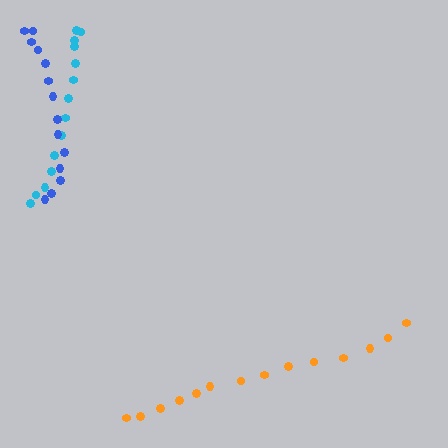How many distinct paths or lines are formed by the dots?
There are 3 distinct paths.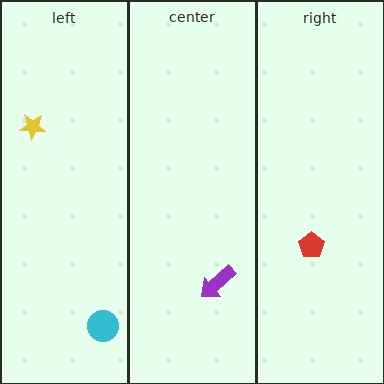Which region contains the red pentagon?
The right region.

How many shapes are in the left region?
2.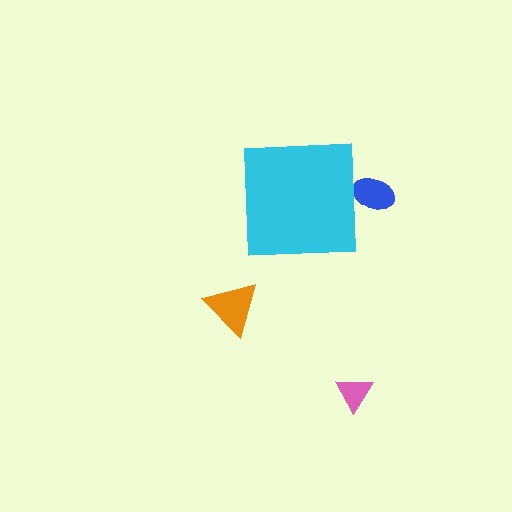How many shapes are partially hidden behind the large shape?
1 shape is partially hidden.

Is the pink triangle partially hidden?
No, the pink triangle is fully visible.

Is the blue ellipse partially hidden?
Yes, the blue ellipse is partially hidden behind the cyan square.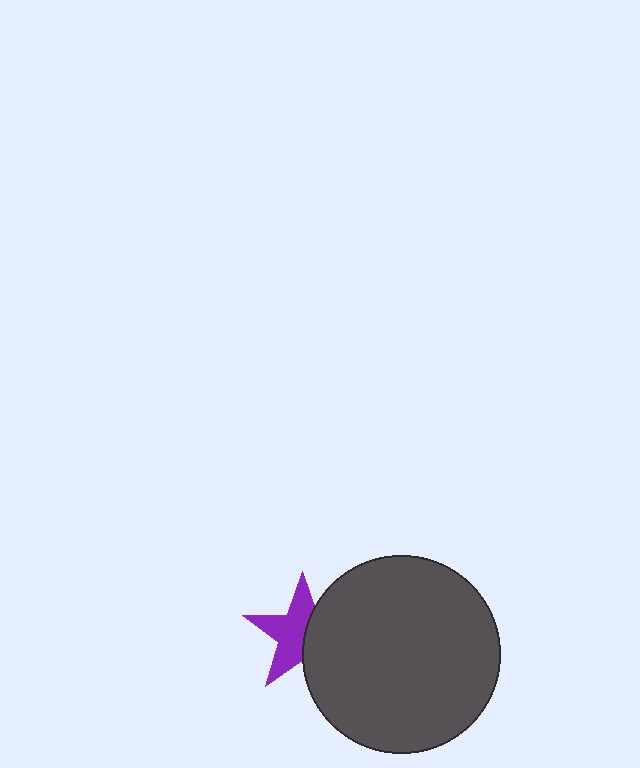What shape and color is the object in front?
The object in front is a dark gray circle.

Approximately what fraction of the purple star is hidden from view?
Roughly 43% of the purple star is hidden behind the dark gray circle.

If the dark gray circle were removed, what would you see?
You would see the complete purple star.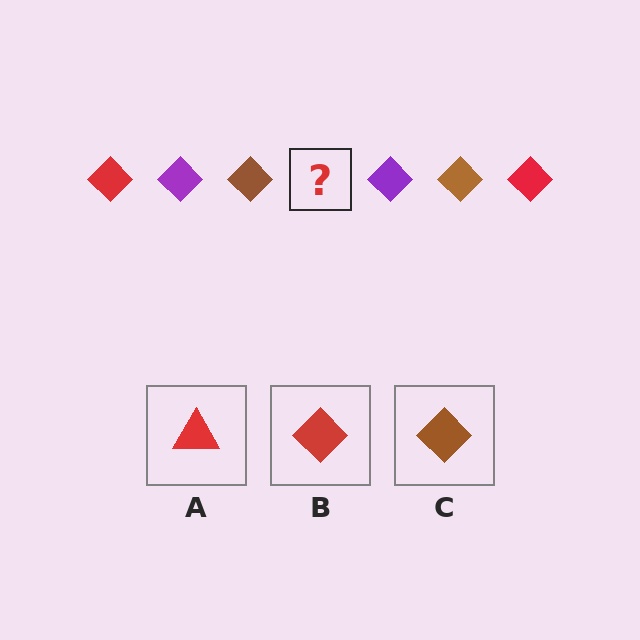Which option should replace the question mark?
Option B.